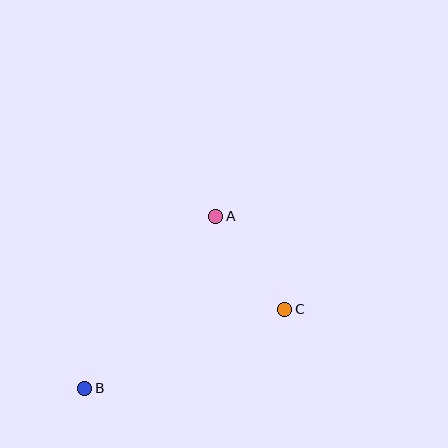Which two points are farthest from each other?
Points A and B are farthest from each other.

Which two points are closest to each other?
Points A and C are closest to each other.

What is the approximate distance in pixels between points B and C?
The distance between B and C is approximately 215 pixels.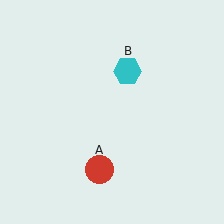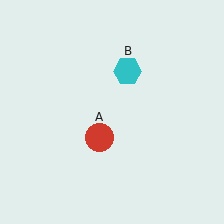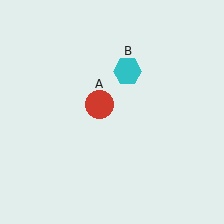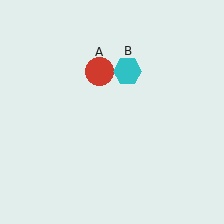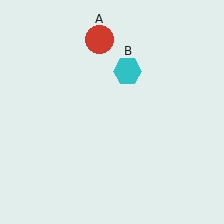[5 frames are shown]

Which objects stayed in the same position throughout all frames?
Cyan hexagon (object B) remained stationary.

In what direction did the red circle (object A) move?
The red circle (object A) moved up.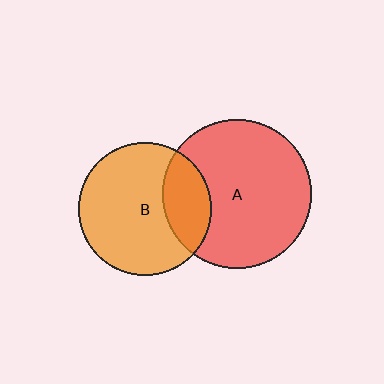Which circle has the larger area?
Circle A (red).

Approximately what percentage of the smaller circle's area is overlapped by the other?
Approximately 25%.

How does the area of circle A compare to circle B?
Approximately 1.2 times.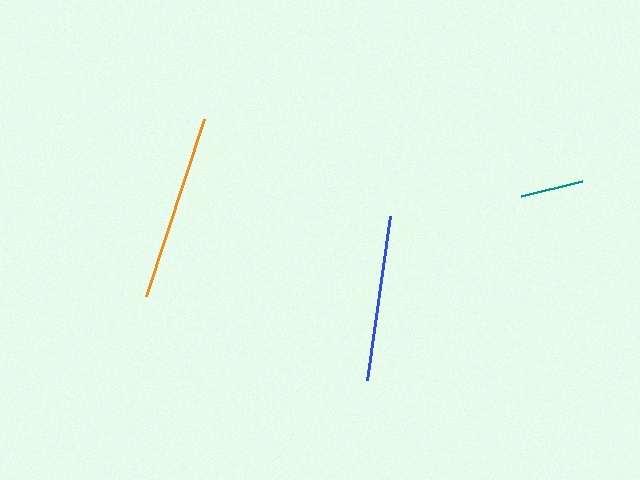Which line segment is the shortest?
The teal line is the shortest at approximately 63 pixels.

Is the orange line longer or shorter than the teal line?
The orange line is longer than the teal line.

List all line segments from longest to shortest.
From longest to shortest: orange, blue, teal.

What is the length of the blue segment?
The blue segment is approximately 166 pixels long.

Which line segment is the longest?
The orange line is the longest at approximately 186 pixels.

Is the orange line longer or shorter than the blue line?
The orange line is longer than the blue line.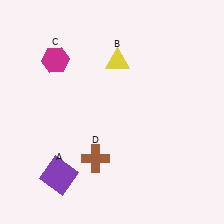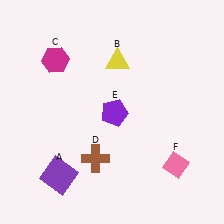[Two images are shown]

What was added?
A purple pentagon (E), a pink diamond (F) were added in Image 2.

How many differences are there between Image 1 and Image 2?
There are 2 differences between the two images.